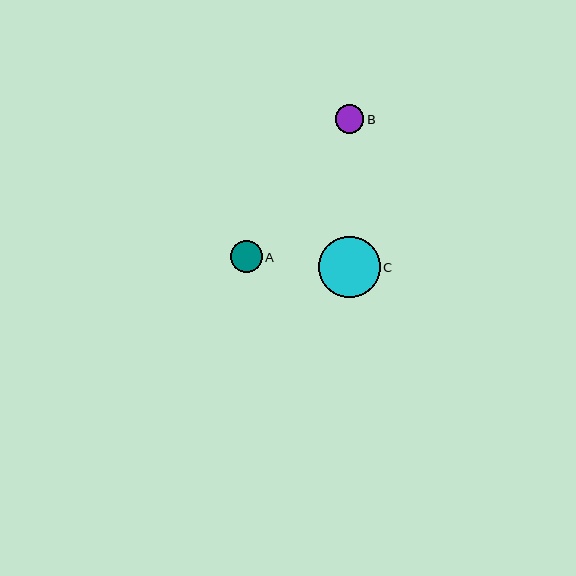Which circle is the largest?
Circle C is the largest with a size of approximately 62 pixels.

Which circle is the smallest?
Circle B is the smallest with a size of approximately 29 pixels.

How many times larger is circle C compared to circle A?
Circle C is approximately 1.9 times the size of circle A.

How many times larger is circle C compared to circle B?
Circle C is approximately 2.2 times the size of circle B.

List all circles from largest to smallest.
From largest to smallest: C, A, B.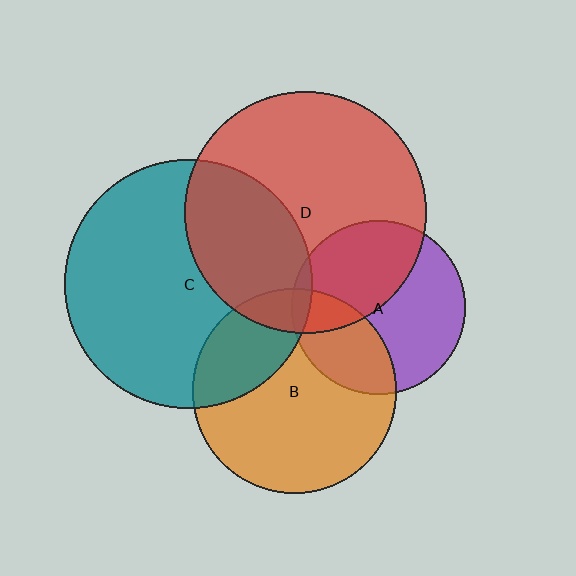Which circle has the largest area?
Circle C (teal).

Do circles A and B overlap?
Yes.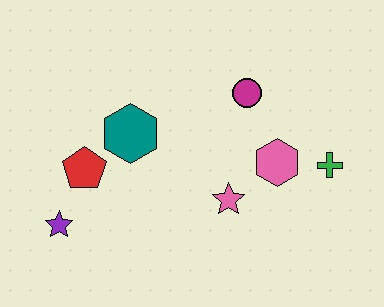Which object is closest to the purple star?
The red pentagon is closest to the purple star.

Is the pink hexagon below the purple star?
No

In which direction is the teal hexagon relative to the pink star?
The teal hexagon is to the left of the pink star.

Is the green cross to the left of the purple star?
No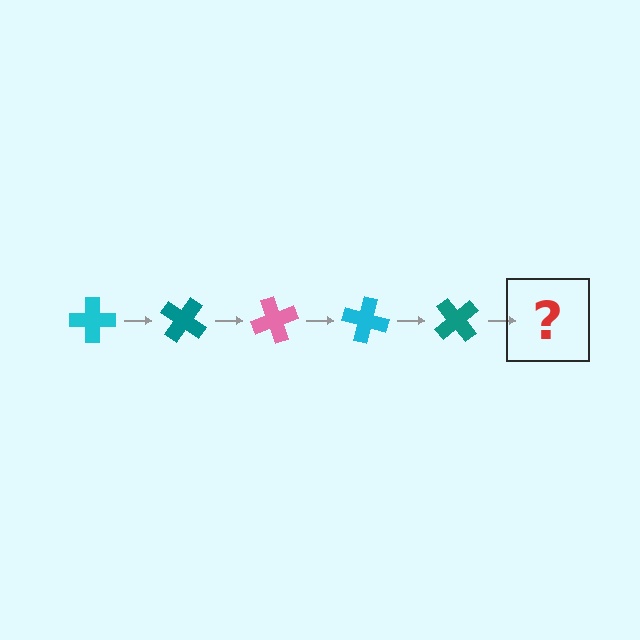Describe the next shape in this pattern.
It should be a pink cross, rotated 175 degrees from the start.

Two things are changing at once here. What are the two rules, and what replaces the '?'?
The two rules are that it rotates 35 degrees each step and the color cycles through cyan, teal, and pink. The '?' should be a pink cross, rotated 175 degrees from the start.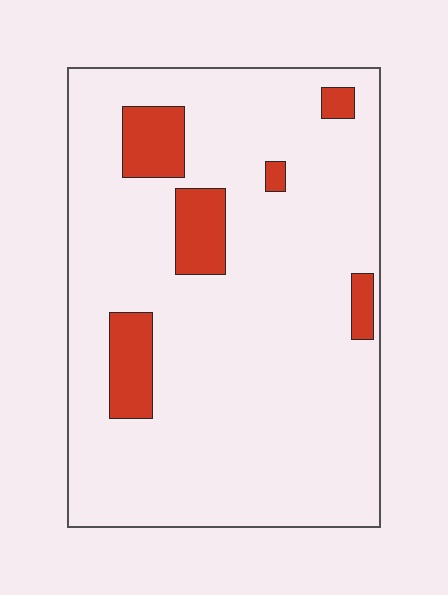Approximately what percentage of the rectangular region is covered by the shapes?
Approximately 10%.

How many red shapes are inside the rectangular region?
6.